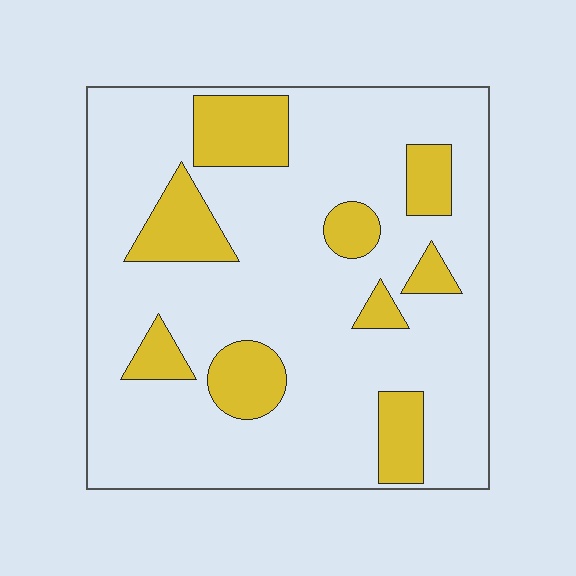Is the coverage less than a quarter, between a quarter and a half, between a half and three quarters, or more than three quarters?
Less than a quarter.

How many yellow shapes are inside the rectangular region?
9.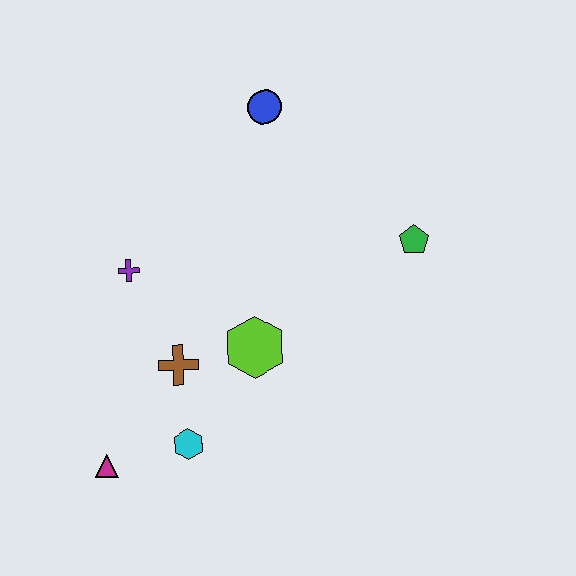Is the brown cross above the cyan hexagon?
Yes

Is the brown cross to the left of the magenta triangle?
No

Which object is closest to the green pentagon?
The lime hexagon is closest to the green pentagon.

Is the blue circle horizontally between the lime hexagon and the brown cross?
No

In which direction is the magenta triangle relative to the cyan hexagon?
The magenta triangle is to the left of the cyan hexagon.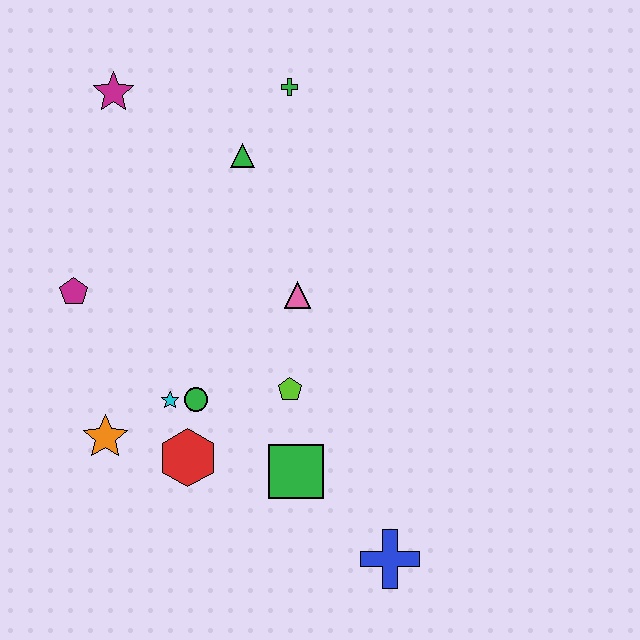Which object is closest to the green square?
The lime pentagon is closest to the green square.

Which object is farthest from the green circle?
The green cross is farthest from the green circle.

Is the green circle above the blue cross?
Yes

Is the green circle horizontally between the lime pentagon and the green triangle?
No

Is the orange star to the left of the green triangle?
Yes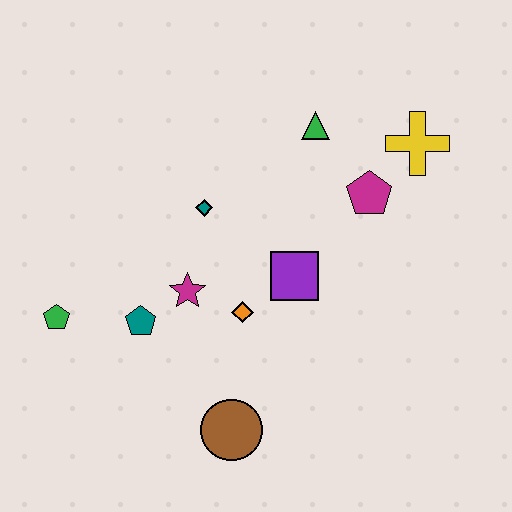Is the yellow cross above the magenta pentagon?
Yes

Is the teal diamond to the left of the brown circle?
Yes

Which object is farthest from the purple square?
The green pentagon is farthest from the purple square.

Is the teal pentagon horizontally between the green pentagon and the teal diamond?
Yes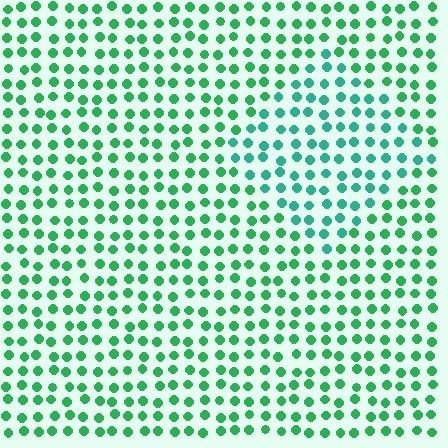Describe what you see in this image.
The image is filled with small green elements in a uniform arrangement. A diamond-shaped region is visible where the elements are tinted to a slightly different hue, forming a subtle color boundary.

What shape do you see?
I see a diamond.